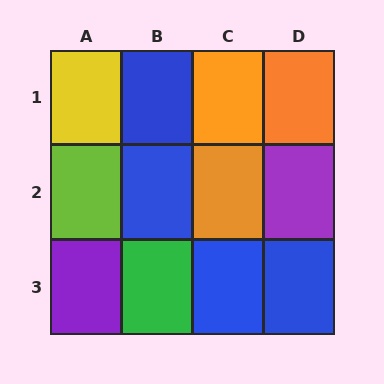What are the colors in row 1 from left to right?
Yellow, blue, orange, orange.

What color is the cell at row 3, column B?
Green.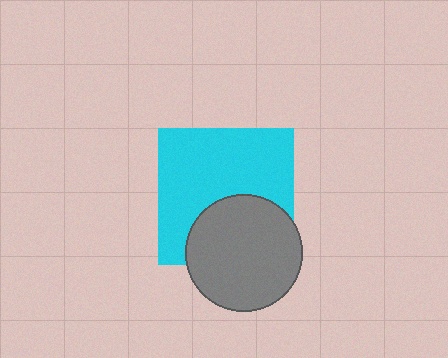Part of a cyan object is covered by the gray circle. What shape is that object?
It is a square.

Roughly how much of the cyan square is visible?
About half of it is visible (roughly 65%).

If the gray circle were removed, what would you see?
You would see the complete cyan square.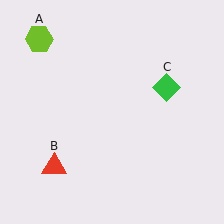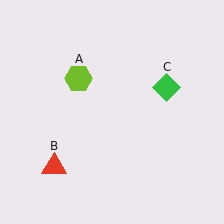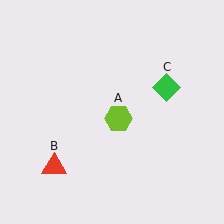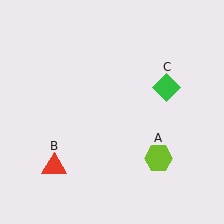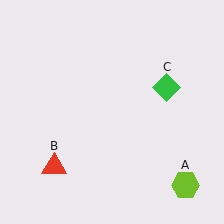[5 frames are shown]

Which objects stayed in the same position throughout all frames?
Red triangle (object B) and green diamond (object C) remained stationary.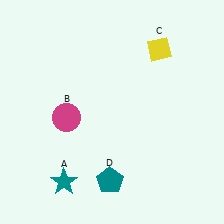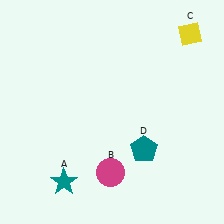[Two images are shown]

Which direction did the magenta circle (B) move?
The magenta circle (B) moved down.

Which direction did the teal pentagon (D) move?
The teal pentagon (D) moved right.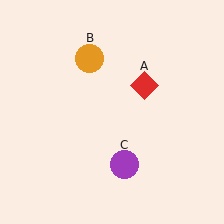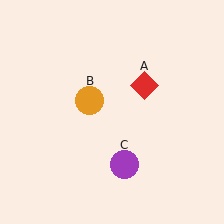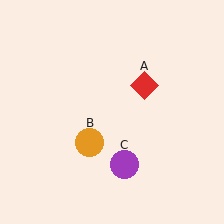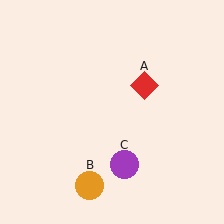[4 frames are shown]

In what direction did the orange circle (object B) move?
The orange circle (object B) moved down.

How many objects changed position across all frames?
1 object changed position: orange circle (object B).